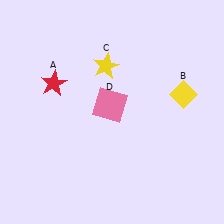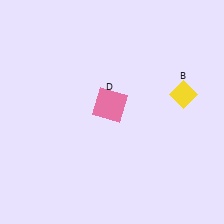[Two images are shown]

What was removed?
The yellow star (C), the red star (A) were removed in Image 2.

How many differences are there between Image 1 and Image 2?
There are 2 differences between the two images.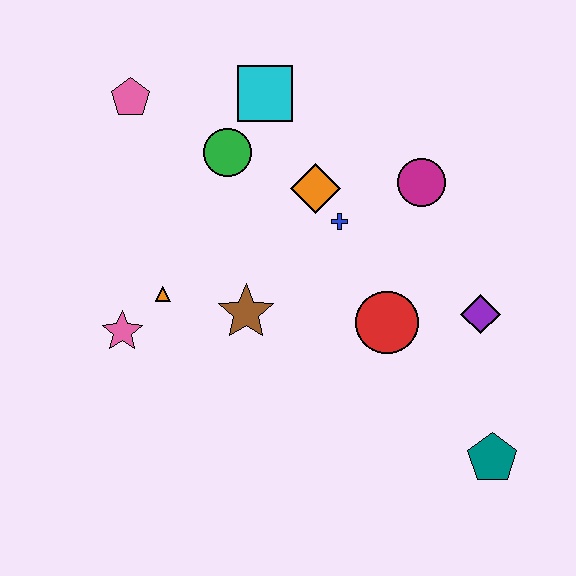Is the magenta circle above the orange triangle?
Yes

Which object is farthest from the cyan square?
The teal pentagon is farthest from the cyan square.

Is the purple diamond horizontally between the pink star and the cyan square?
No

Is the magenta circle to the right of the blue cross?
Yes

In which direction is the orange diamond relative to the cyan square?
The orange diamond is below the cyan square.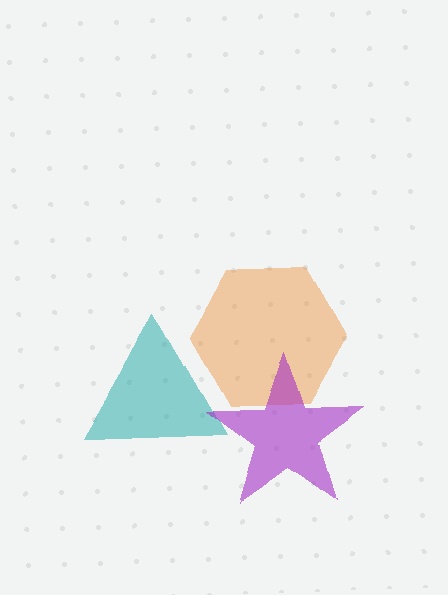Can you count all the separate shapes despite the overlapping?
Yes, there are 3 separate shapes.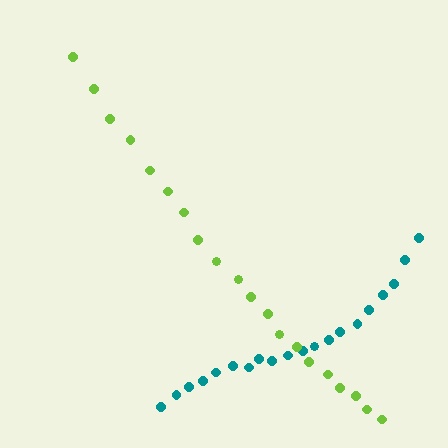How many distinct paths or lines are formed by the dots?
There are 2 distinct paths.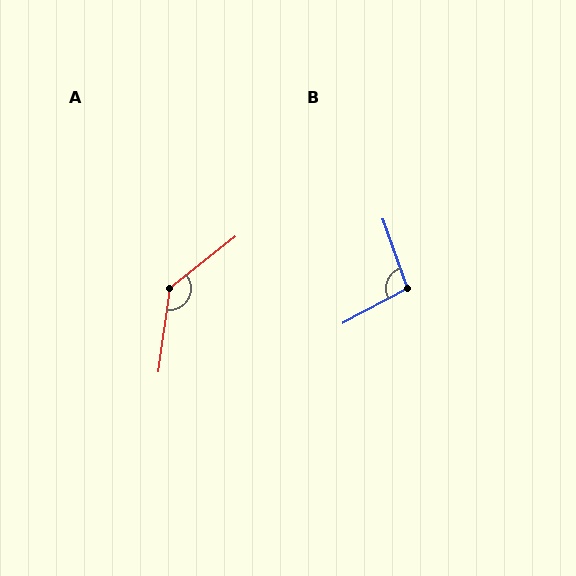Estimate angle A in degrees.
Approximately 136 degrees.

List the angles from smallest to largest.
B (99°), A (136°).